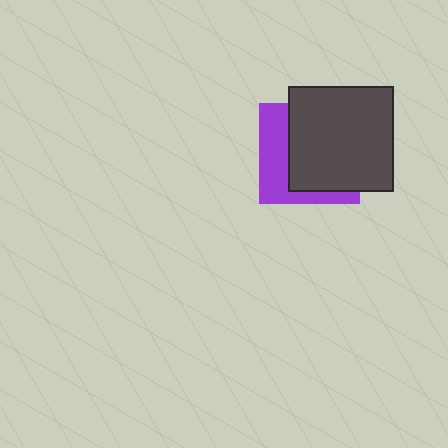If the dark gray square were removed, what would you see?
You would see the complete purple square.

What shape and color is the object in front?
The object in front is a dark gray square.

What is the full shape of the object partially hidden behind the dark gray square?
The partially hidden object is a purple square.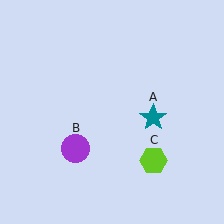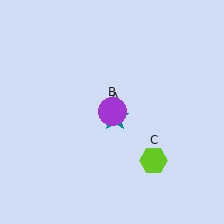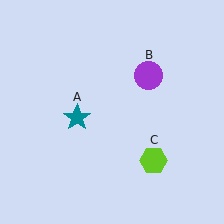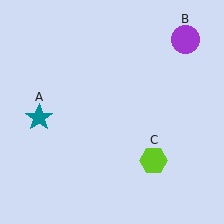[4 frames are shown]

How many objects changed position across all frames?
2 objects changed position: teal star (object A), purple circle (object B).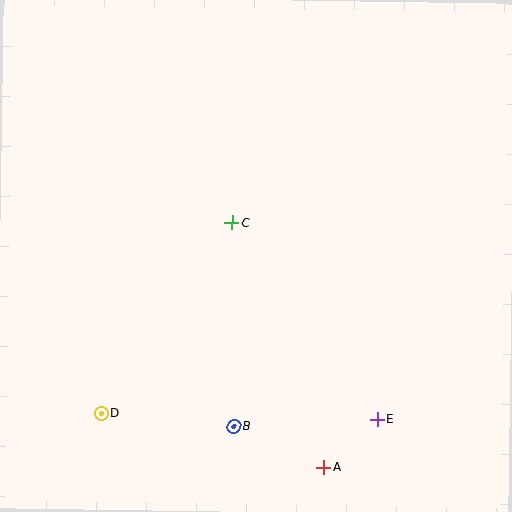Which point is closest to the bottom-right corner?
Point E is closest to the bottom-right corner.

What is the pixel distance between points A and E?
The distance between A and E is 72 pixels.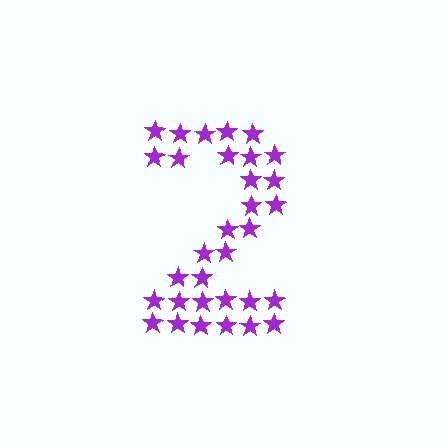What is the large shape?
The large shape is the digit 2.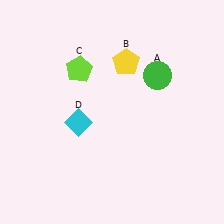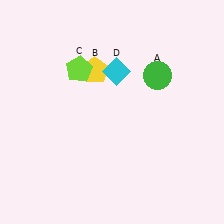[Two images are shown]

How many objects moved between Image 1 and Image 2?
2 objects moved between the two images.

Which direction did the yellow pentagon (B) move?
The yellow pentagon (B) moved left.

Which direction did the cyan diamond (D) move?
The cyan diamond (D) moved up.